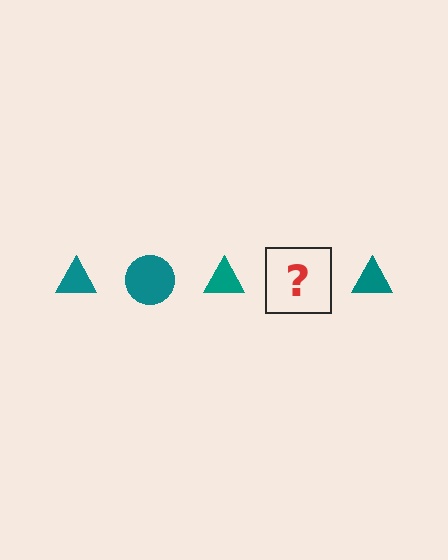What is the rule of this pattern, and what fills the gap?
The rule is that the pattern cycles through triangle, circle shapes in teal. The gap should be filled with a teal circle.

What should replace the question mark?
The question mark should be replaced with a teal circle.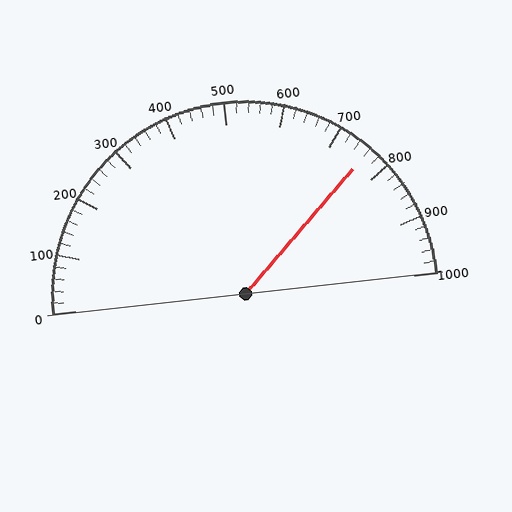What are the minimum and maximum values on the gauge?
The gauge ranges from 0 to 1000.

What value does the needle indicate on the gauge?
The needle indicates approximately 760.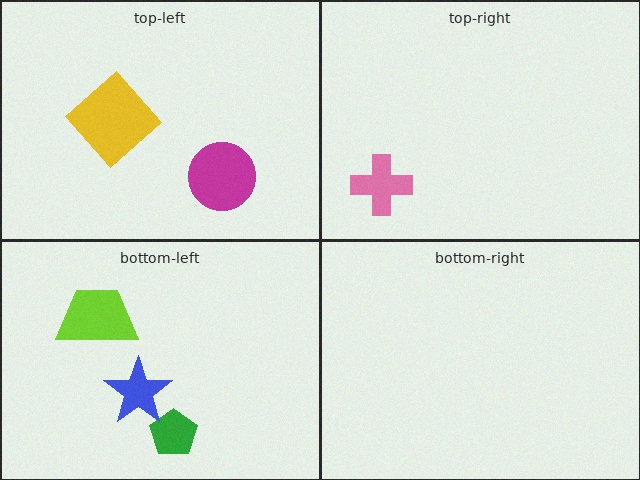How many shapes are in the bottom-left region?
3.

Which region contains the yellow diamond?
The top-left region.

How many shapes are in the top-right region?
1.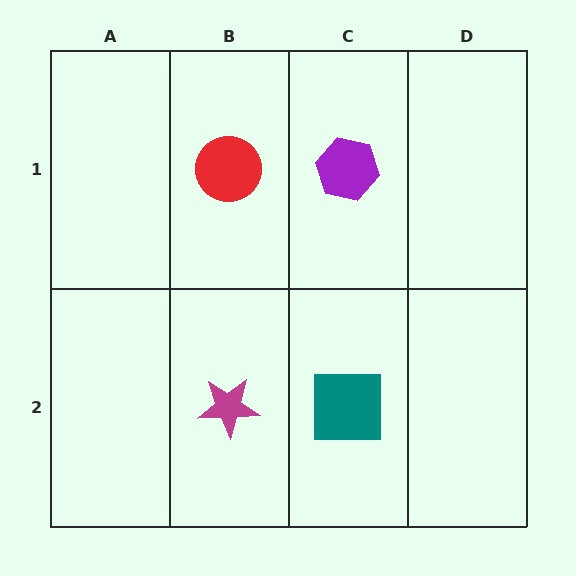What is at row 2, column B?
A magenta star.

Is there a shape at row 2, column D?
No, that cell is empty.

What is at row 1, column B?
A red circle.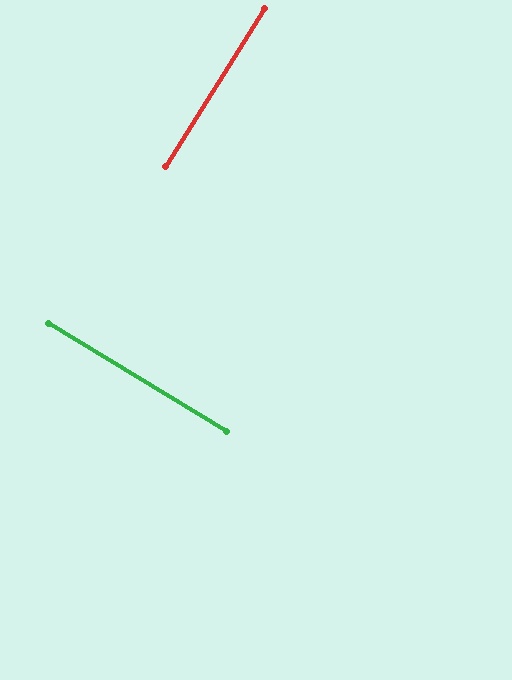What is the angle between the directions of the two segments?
Approximately 89 degrees.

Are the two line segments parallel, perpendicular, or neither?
Perpendicular — they meet at approximately 89°.